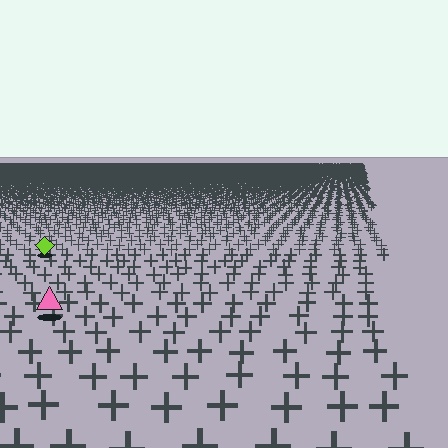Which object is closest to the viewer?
The pink triangle is closest. The texture marks near it are larger and more spread out.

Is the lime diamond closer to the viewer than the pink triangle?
No. The pink triangle is closer — you can tell from the texture gradient: the ground texture is coarser near it.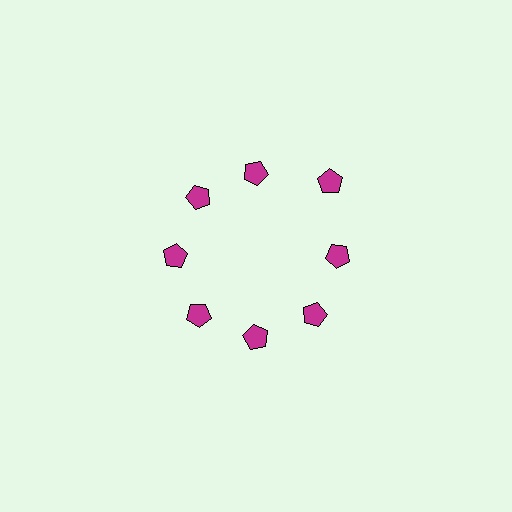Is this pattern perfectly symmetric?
No. The 8 magenta pentagons are arranged in a ring, but one element near the 2 o'clock position is pushed outward from the center, breaking the 8-fold rotational symmetry.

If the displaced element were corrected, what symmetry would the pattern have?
It would have 8-fold rotational symmetry — the pattern would map onto itself every 45 degrees.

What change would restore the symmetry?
The symmetry would be restored by moving it inward, back onto the ring so that all 8 pentagons sit at equal angles and equal distance from the center.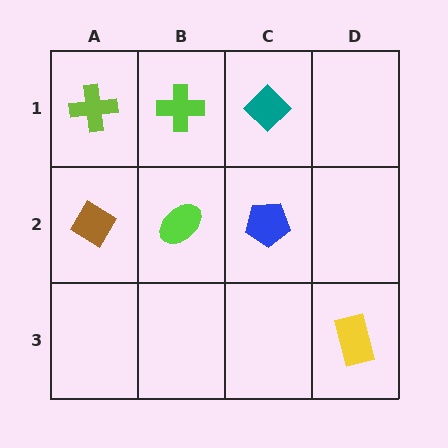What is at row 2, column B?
A lime ellipse.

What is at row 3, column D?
A yellow rectangle.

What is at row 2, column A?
A brown diamond.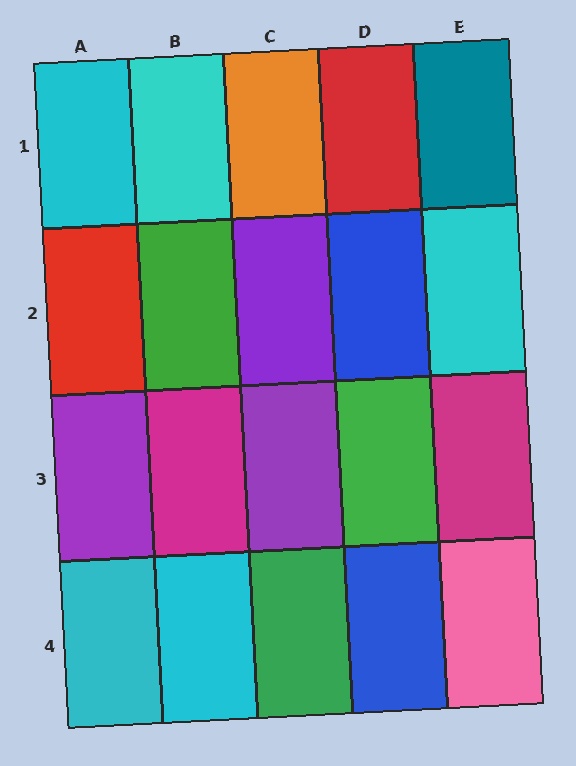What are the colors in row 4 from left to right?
Cyan, cyan, green, blue, pink.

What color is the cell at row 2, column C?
Purple.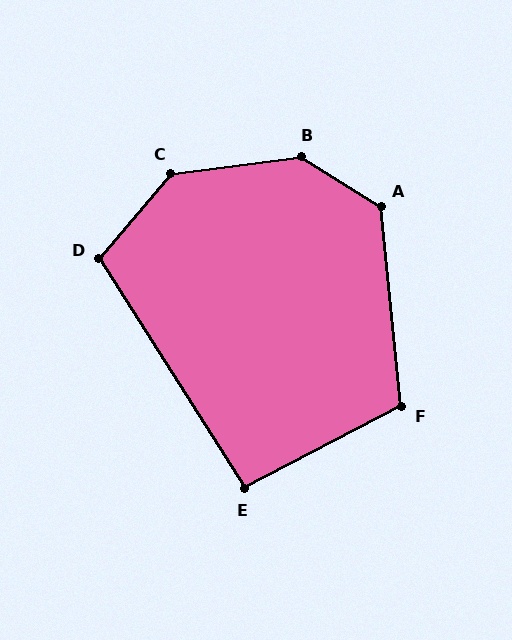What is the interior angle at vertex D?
Approximately 107 degrees (obtuse).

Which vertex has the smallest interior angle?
E, at approximately 95 degrees.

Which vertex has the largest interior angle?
B, at approximately 141 degrees.